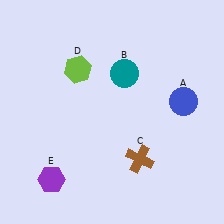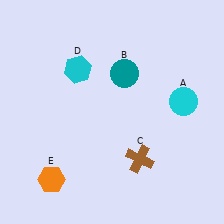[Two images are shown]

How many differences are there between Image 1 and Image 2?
There are 3 differences between the two images.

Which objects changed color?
A changed from blue to cyan. D changed from lime to cyan. E changed from purple to orange.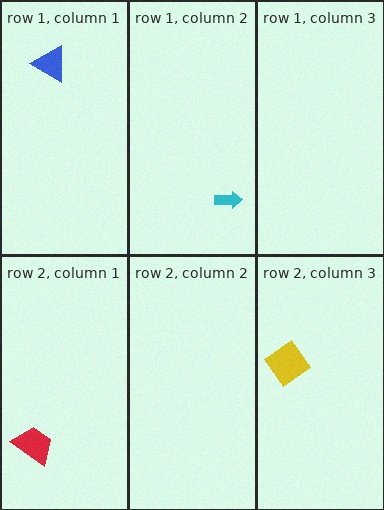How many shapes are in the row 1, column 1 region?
1.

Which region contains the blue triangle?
The row 1, column 1 region.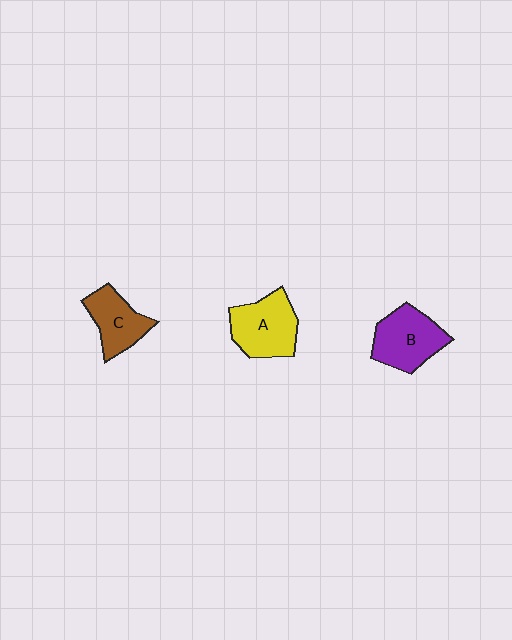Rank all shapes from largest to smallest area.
From largest to smallest: A (yellow), B (purple), C (brown).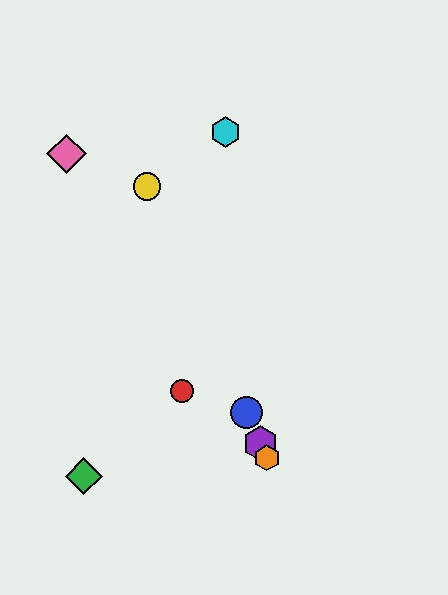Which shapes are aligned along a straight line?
The blue circle, the yellow circle, the purple hexagon, the orange hexagon are aligned along a straight line.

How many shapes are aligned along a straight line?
4 shapes (the blue circle, the yellow circle, the purple hexagon, the orange hexagon) are aligned along a straight line.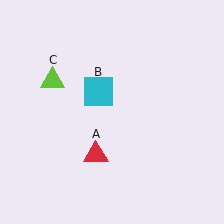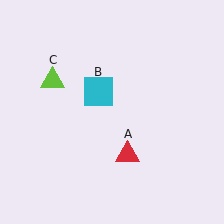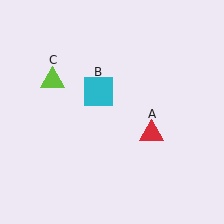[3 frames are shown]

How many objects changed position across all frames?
1 object changed position: red triangle (object A).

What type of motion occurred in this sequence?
The red triangle (object A) rotated counterclockwise around the center of the scene.